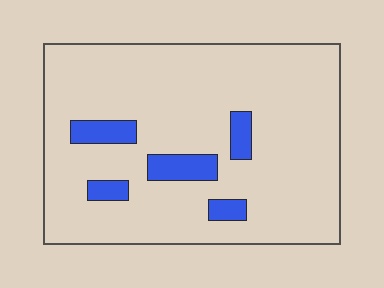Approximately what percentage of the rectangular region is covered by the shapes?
Approximately 10%.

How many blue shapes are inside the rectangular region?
5.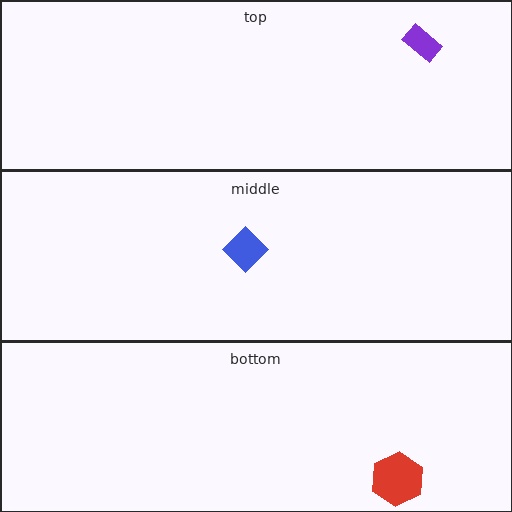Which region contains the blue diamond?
The middle region.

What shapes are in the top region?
The purple rectangle.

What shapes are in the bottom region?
The red hexagon.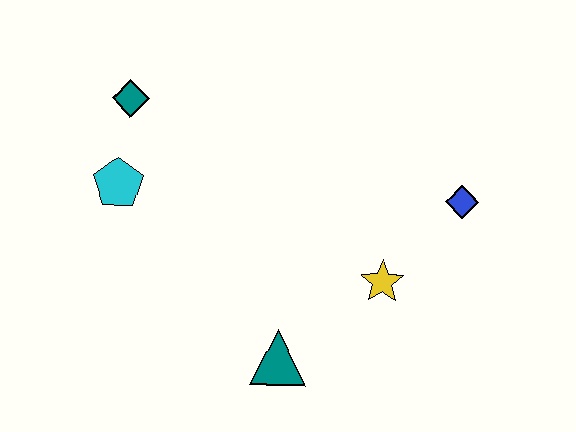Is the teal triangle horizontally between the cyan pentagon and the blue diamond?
Yes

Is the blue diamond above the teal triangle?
Yes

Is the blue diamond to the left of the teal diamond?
No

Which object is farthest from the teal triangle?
The teal diamond is farthest from the teal triangle.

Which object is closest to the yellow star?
The blue diamond is closest to the yellow star.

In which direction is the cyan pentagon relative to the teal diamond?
The cyan pentagon is below the teal diamond.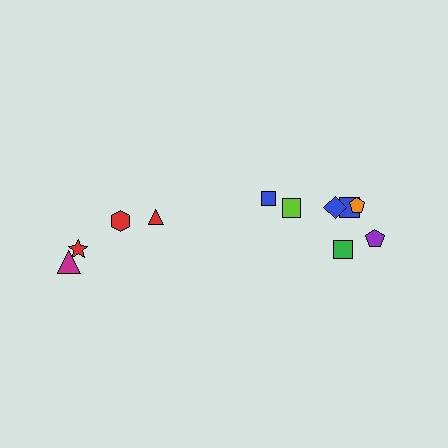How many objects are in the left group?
There are 4 objects.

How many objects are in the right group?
There are 7 objects.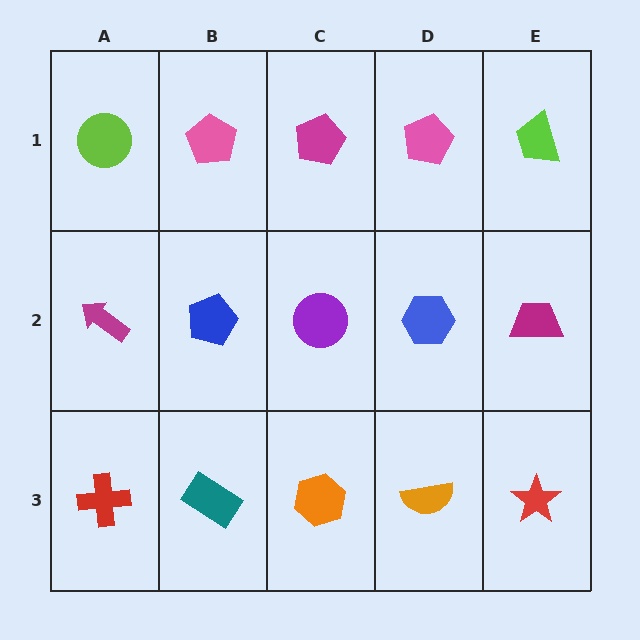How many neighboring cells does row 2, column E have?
3.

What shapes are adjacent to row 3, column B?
A blue pentagon (row 2, column B), a red cross (row 3, column A), an orange hexagon (row 3, column C).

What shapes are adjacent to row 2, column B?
A pink pentagon (row 1, column B), a teal rectangle (row 3, column B), a magenta arrow (row 2, column A), a purple circle (row 2, column C).